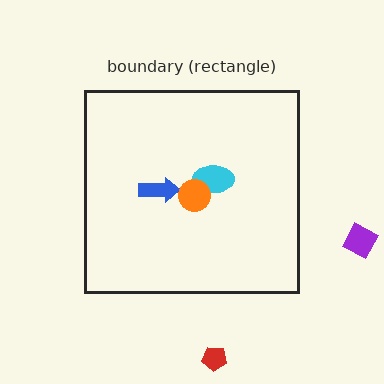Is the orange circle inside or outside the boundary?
Inside.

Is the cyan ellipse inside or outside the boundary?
Inside.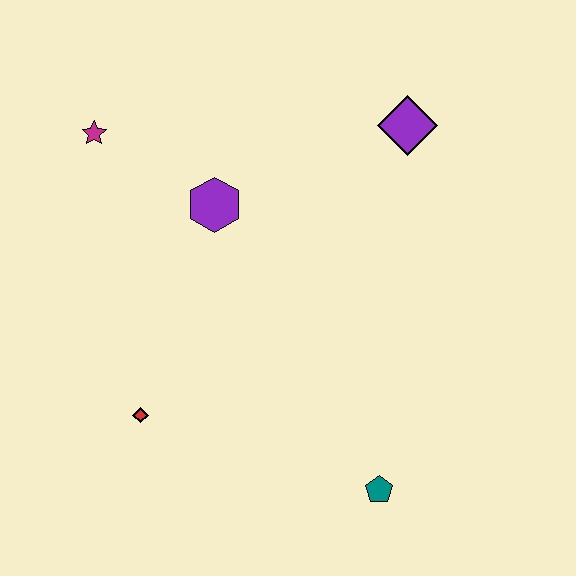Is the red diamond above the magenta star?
No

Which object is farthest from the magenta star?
The teal pentagon is farthest from the magenta star.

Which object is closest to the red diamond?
The purple hexagon is closest to the red diamond.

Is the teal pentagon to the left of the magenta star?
No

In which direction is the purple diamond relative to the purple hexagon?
The purple diamond is to the right of the purple hexagon.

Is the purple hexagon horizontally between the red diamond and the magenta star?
No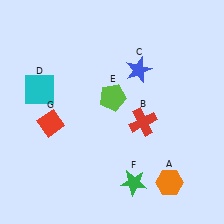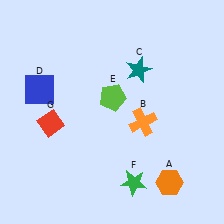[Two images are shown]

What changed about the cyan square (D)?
In Image 1, D is cyan. In Image 2, it changed to blue.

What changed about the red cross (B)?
In Image 1, B is red. In Image 2, it changed to orange.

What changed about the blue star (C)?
In Image 1, C is blue. In Image 2, it changed to teal.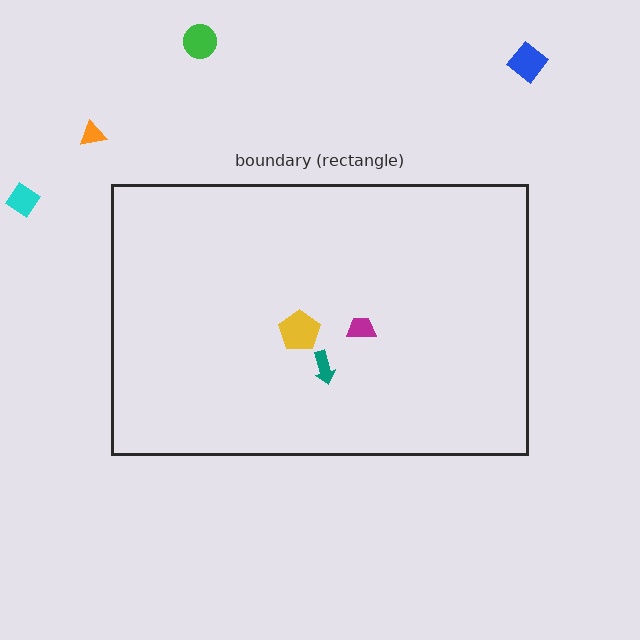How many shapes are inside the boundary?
3 inside, 4 outside.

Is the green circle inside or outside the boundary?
Outside.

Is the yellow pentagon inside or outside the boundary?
Inside.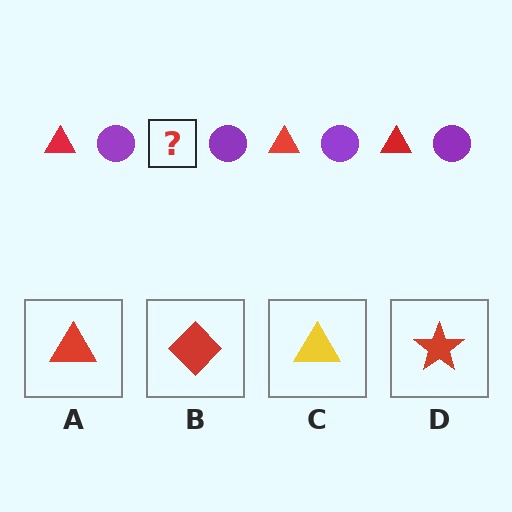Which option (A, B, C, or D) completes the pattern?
A.